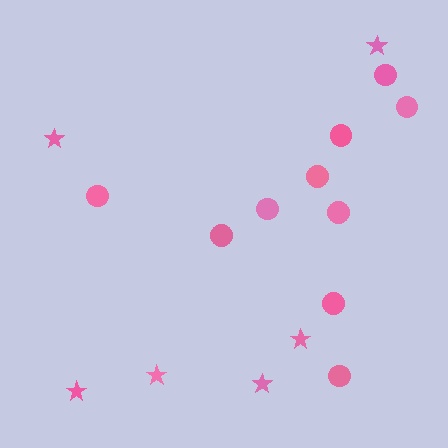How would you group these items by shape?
There are 2 groups: one group of stars (6) and one group of circles (10).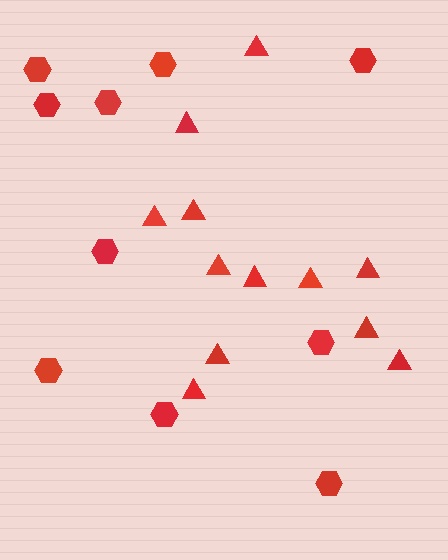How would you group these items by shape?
There are 2 groups: one group of triangles (12) and one group of hexagons (10).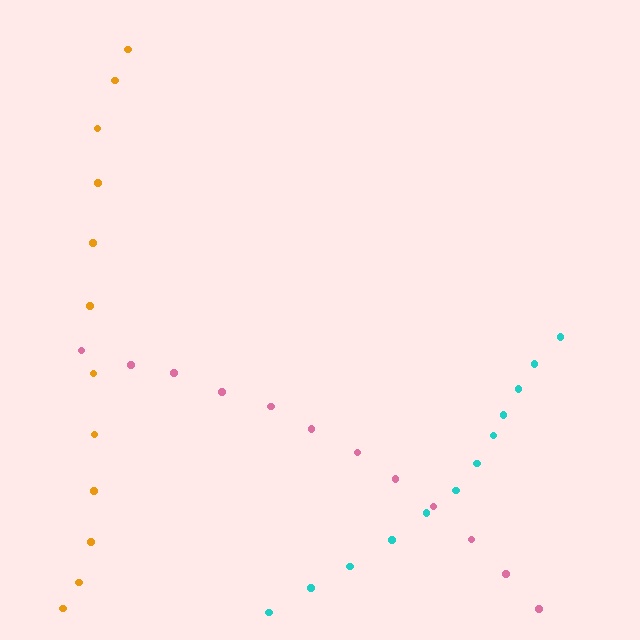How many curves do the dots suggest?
There are 3 distinct paths.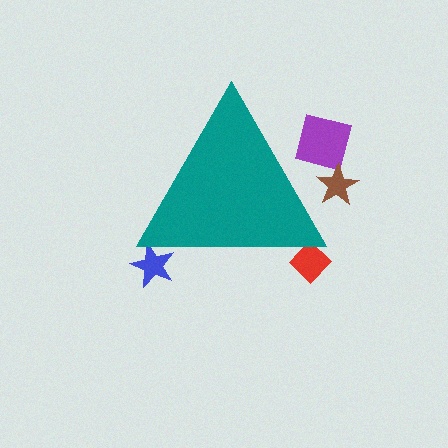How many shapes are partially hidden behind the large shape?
4 shapes are partially hidden.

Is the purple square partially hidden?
Yes, the purple square is partially hidden behind the teal triangle.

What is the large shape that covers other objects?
A teal triangle.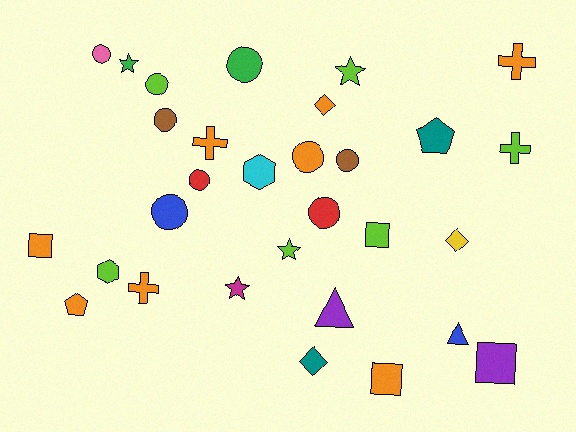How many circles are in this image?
There are 9 circles.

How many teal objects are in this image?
There are 2 teal objects.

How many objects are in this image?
There are 30 objects.